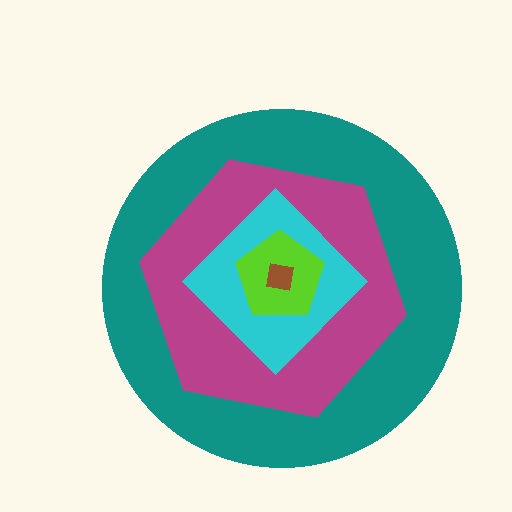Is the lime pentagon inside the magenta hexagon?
Yes.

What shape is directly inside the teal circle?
The magenta hexagon.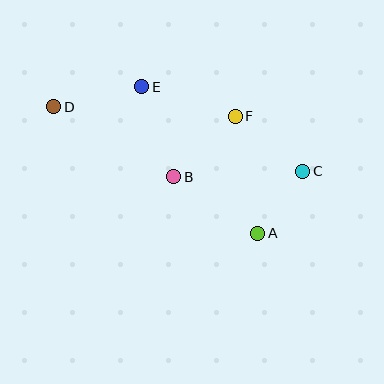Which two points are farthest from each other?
Points C and D are farthest from each other.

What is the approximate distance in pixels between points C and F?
The distance between C and F is approximately 87 pixels.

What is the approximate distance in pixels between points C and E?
The distance between C and E is approximately 181 pixels.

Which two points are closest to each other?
Points A and C are closest to each other.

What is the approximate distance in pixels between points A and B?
The distance between A and B is approximately 101 pixels.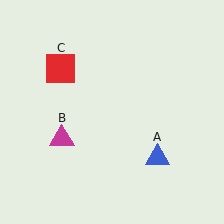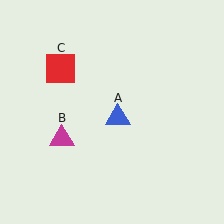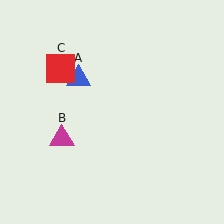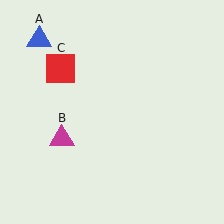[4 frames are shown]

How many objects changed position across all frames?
1 object changed position: blue triangle (object A).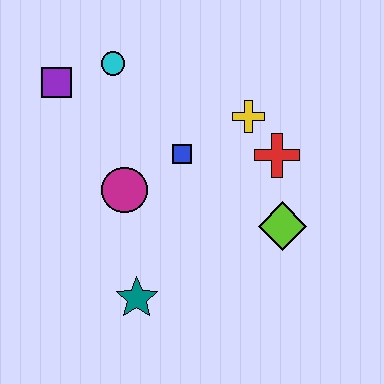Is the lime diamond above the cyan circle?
No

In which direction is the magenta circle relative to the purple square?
The magenta circle is below the purple square.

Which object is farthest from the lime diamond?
The purple square is farthest from the lime diamond.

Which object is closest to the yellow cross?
The red cross is closest to the yellow cross.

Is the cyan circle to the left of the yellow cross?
Yes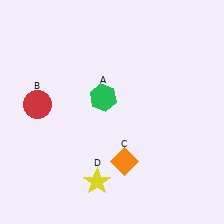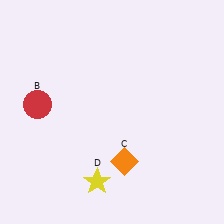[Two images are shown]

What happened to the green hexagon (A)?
The green hexagon (A) was removed in Image 2. It was in the top-left area of Image 1.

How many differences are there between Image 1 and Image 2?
There is 1 difference between the two images.